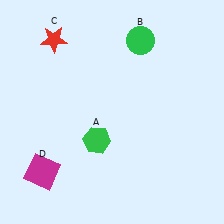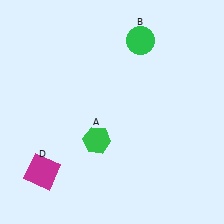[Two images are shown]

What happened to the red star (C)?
The red star (C) was removed in Image 2. It was in the top-left area of Image 1.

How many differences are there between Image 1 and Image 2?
There is 1 difference between the two images.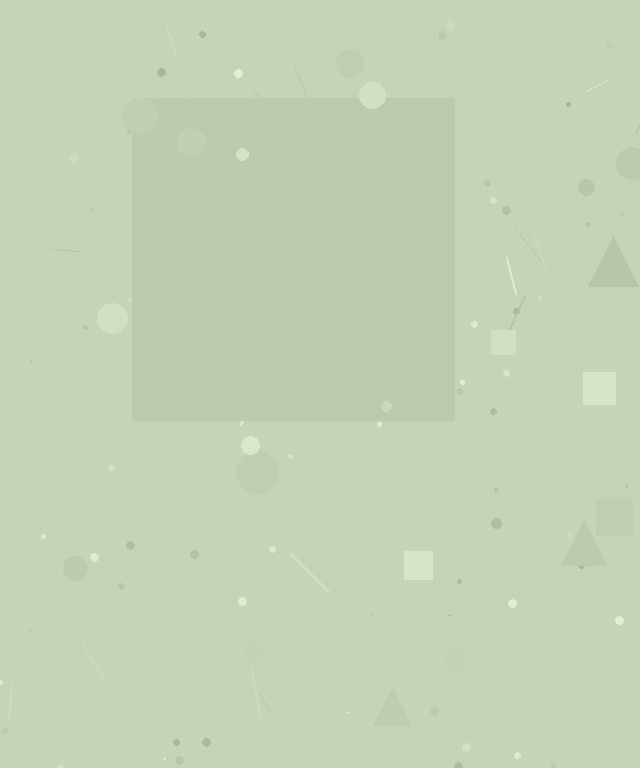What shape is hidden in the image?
A square is hidden in the image.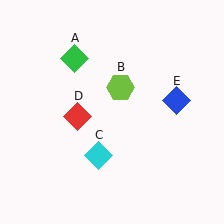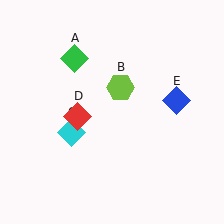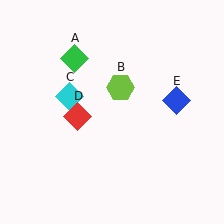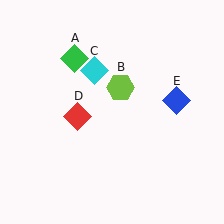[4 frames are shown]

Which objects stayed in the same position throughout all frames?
Green diamond (object A) and lime hexagon (object B) and red diamond (object D) and blue diamond (object E) remained stationary.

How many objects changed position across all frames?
1 object changed position: cyan diamond (object C).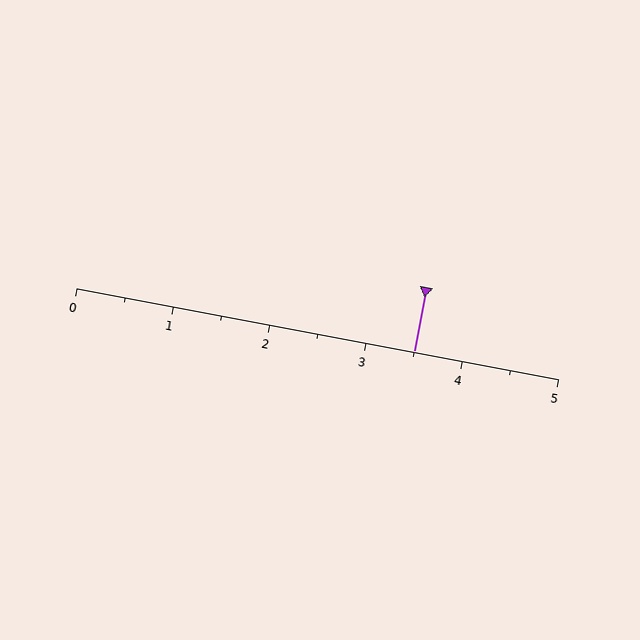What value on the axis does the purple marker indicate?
The marker indicates approximately 3.5.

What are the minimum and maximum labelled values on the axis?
The axis runs from 0 to 5.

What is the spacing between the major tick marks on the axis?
The major ticks are spaced 1 apart.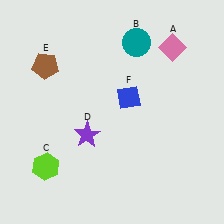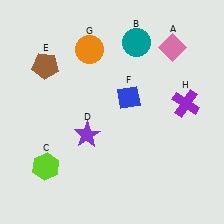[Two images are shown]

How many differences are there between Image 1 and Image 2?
There are 2 differences between the two images.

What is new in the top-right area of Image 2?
A purple cross (H) was added in the top-right area of Image 2.